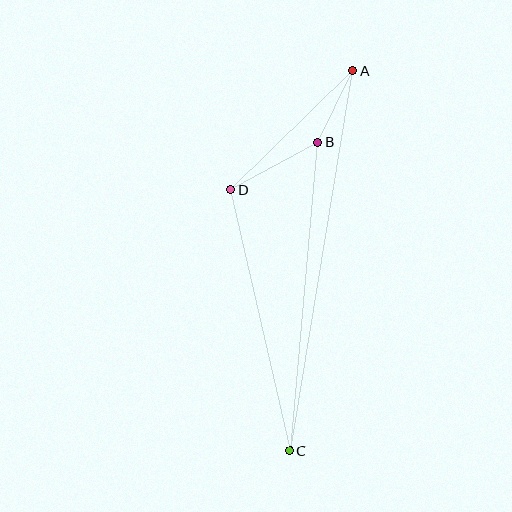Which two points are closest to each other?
Points A and B are closest to each other.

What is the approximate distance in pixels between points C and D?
The distance between C and D is approximately 268 pixels.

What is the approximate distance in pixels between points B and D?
The distance between B and D is approximately 99 pixels.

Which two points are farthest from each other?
Points A and C are farthest from each other.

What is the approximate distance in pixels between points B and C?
The distance between B and C is approximately 310 pixels.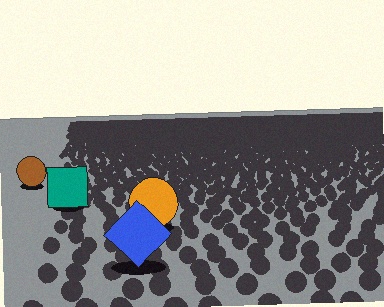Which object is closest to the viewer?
The blue diamond is closest. The texture marks near it are larger and more spread out.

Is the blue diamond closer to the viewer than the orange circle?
Yes. The blue diamond is closer — you can tell from the texture gradient: the ground texture is coarser near it.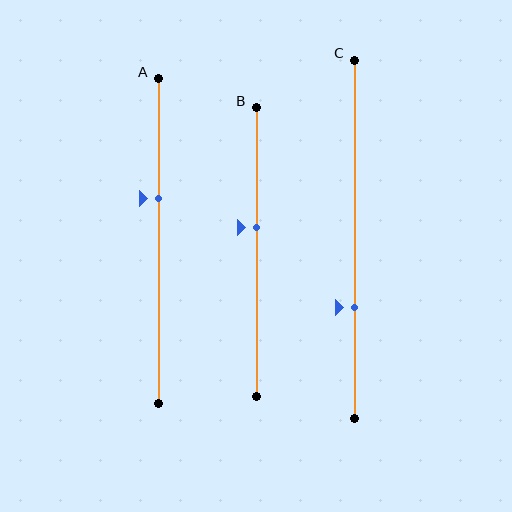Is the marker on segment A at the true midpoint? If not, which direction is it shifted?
No, the marker on segment A is shifted upward by about 13% of the segment length.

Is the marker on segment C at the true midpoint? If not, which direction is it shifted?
No, the marker on segment C is shifted downward by about 19% of the segment length.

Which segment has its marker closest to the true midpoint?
Segment B has its marker closest to the true midpoint.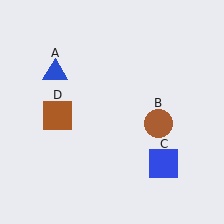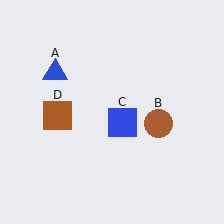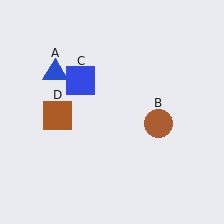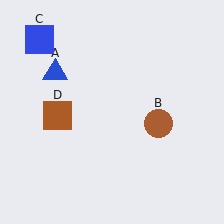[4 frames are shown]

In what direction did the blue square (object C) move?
The blue square (object C) moved up and to the left.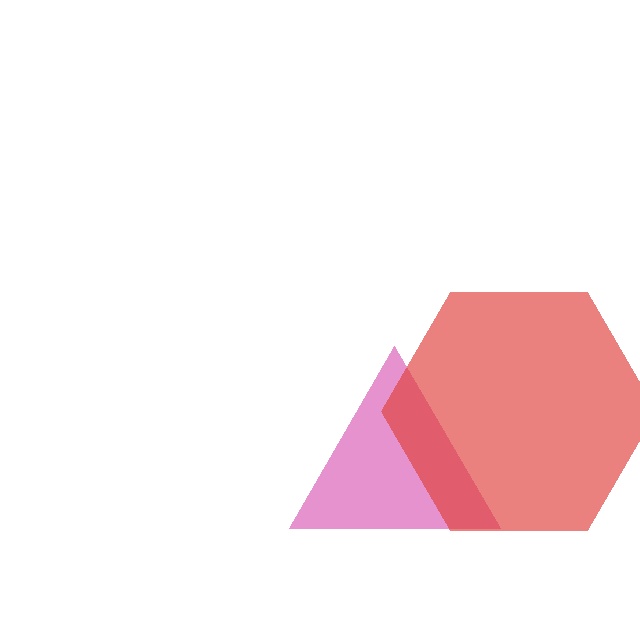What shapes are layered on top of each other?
The layered shapes are: a pink triangle, a red hexagon.